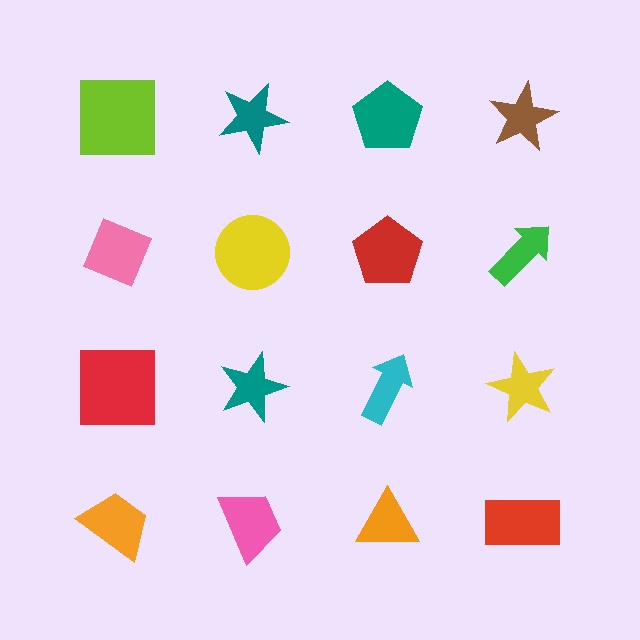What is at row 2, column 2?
A yellow circle.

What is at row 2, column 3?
A red pentagon.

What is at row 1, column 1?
A lime square.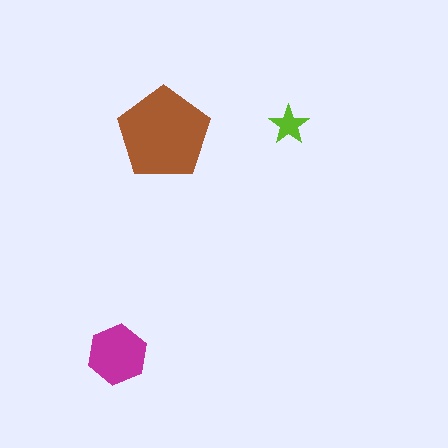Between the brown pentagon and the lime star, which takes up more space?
The brown pentagon.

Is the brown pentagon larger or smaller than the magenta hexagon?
Larger.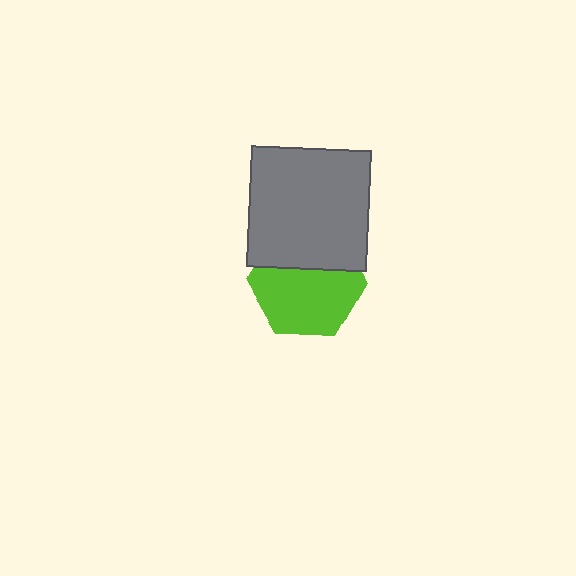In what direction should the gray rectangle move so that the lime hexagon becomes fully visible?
The gray rectangle should move up. That is the shortest direction to clear the overlap and leave the lime hexagon fully visible.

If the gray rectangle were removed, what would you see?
You would see the complete lime hexagon.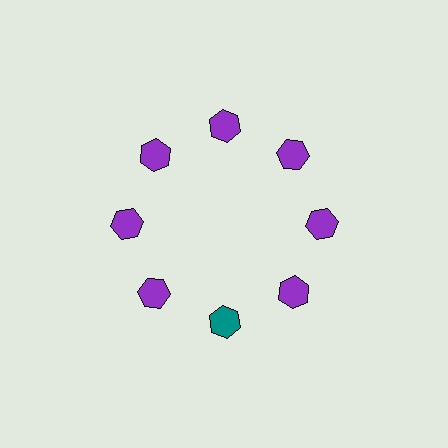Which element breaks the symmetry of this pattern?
The teal hexagon at roughly the 6 o'clock position breaks the symmetry. All other shapes are purple hexagons.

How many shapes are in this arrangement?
There are 8 shapes arranged in a ring pattern.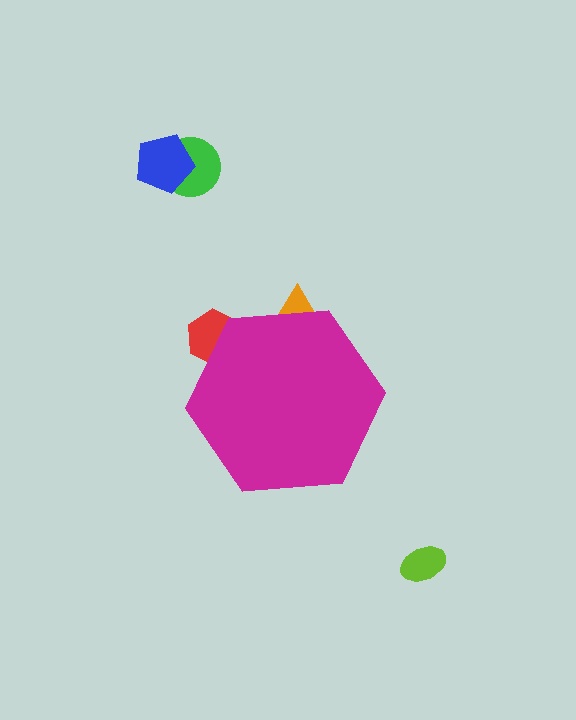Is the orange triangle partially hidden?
Yes, the orange triangle is partially hidden behind the magenta hexagon.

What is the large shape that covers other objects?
A magenta hexagon.